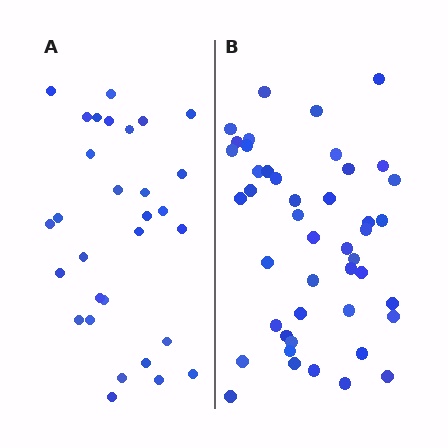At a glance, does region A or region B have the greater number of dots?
Region B (the right region) has more dots.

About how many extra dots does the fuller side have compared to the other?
Region B has approximately 15 more dots than region A.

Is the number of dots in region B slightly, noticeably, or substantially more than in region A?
Region B has substantially more. The ratio is roughly 1.5 to 1.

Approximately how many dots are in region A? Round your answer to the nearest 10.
About 30 dots.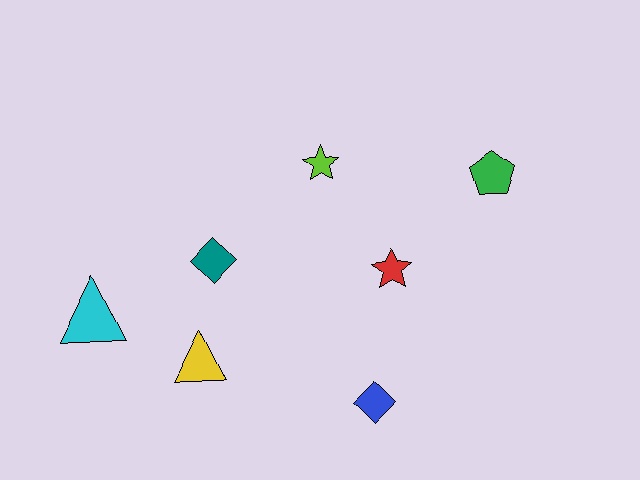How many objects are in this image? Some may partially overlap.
There are 7 objects.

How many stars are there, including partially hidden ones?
There are 2 stars.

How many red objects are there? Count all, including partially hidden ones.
There is 1 red object.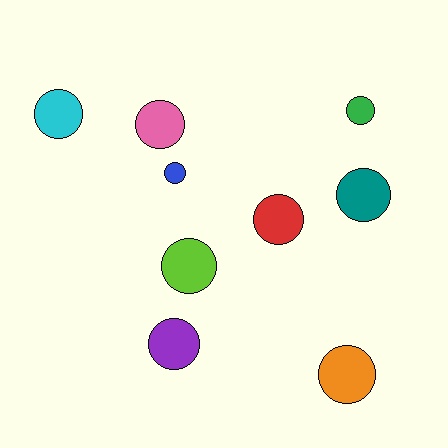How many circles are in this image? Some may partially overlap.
There are 9 circles.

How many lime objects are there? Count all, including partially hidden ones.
There is 1 lime object.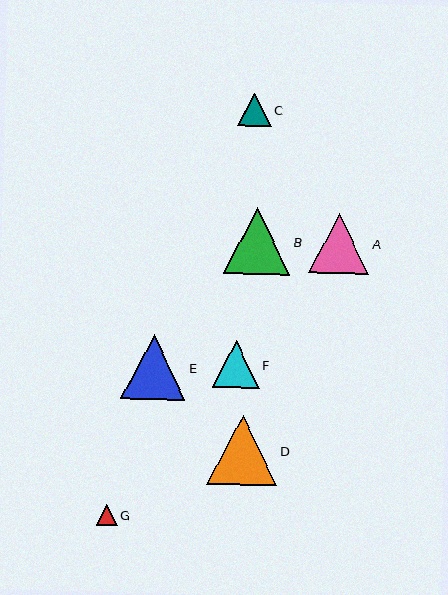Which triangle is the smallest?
Triangle G is the smallest with a size of approximately 21 pixels.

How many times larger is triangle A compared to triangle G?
Triangle A is approximately 2.9 times the size of triangle G.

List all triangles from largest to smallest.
From largest to smallest: D, B, E, A, F, C, G.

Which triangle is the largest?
Triangle D is the largest with a size of approximately 69 pixels.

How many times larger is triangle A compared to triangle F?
Triangle A is approximately 1.3 times the size of triangle F.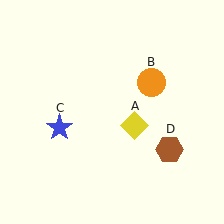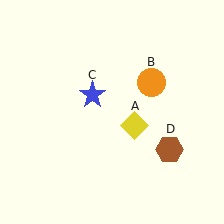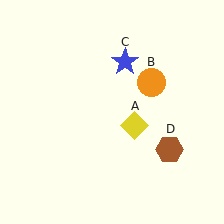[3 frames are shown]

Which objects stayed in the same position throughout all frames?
Yellow diamond (object A) and orange circle (object B) and brown hexagon (object D) remained stationary.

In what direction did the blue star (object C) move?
The blue star (object C) moved up and to the right.